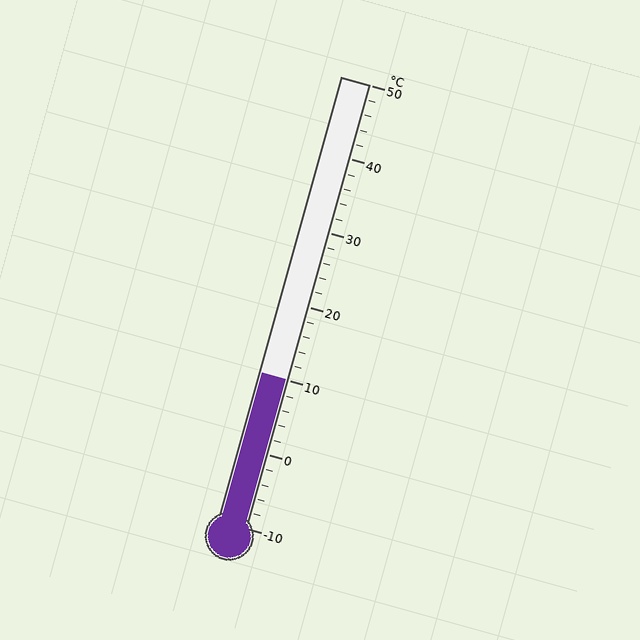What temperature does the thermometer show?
The thermometer shows approximately 10°C.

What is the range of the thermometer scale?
The thermometer scale ranges from -10°C to 50°C.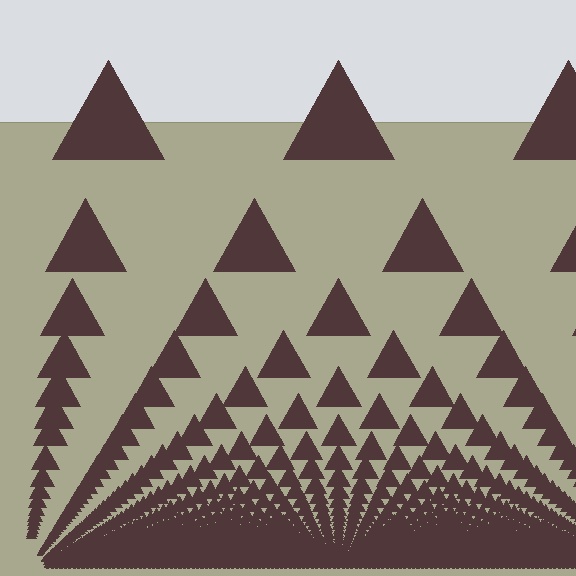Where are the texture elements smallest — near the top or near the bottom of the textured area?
Near the bottom.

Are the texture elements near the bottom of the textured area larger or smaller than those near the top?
Smaller. The gradient is inverted — elements near the bottom are smaller and denser.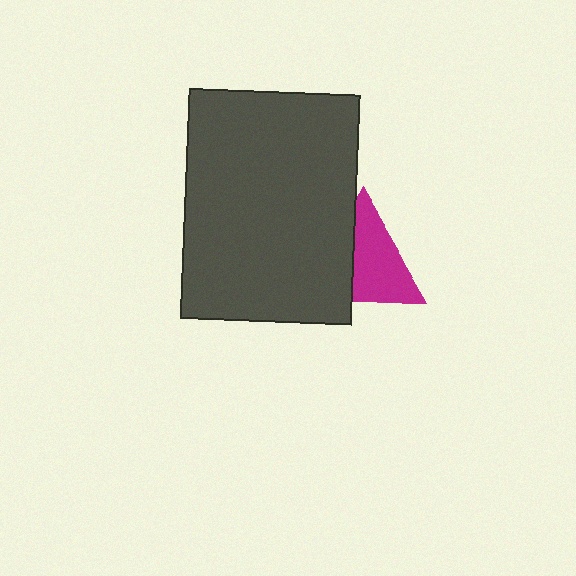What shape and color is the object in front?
The object in front is a dark gray rectangle.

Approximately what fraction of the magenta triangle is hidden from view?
Roughly 41% of the magenta triangle is hidden behind the dark gray rectangle.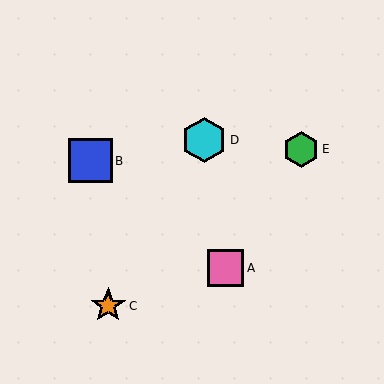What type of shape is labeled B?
Shape B is a blue square.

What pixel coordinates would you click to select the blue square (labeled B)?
Click at (90, 161) to select the blue square B.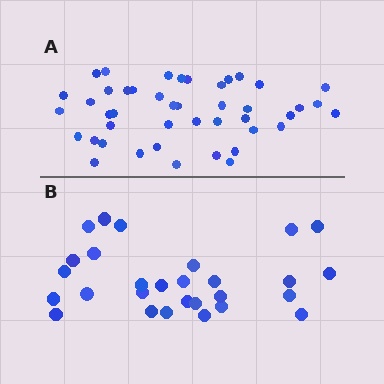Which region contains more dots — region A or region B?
Region A (the top region) has more dots.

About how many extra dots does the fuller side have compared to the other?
Region A has approximately 15 more dots than region B.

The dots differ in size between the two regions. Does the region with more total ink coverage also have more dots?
No. Region B has more total ink coverage because its dots are larger, but region A actually contains more individual dots. Total area can be misleading — the number of items is what matters here.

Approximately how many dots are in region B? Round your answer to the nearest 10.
About 30 dots. (The exact count is 28, which rounds to 30.)